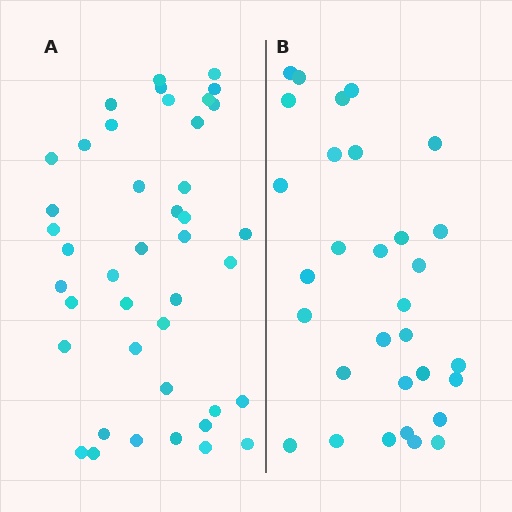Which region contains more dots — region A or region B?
Region A (the left region) has more dots.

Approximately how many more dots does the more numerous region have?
Region A has roughly 12 or so more dots than region B.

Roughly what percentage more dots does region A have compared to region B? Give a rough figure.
About 35% more.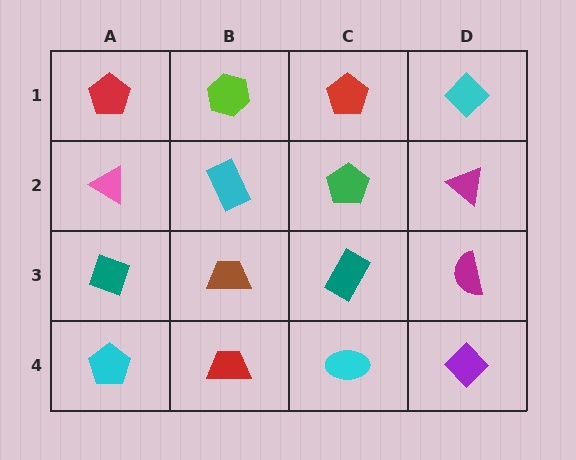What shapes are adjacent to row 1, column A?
A pink triangle (row 2, column A), a lime hexagon (row 1, column B).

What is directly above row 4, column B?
A brown trapezoid.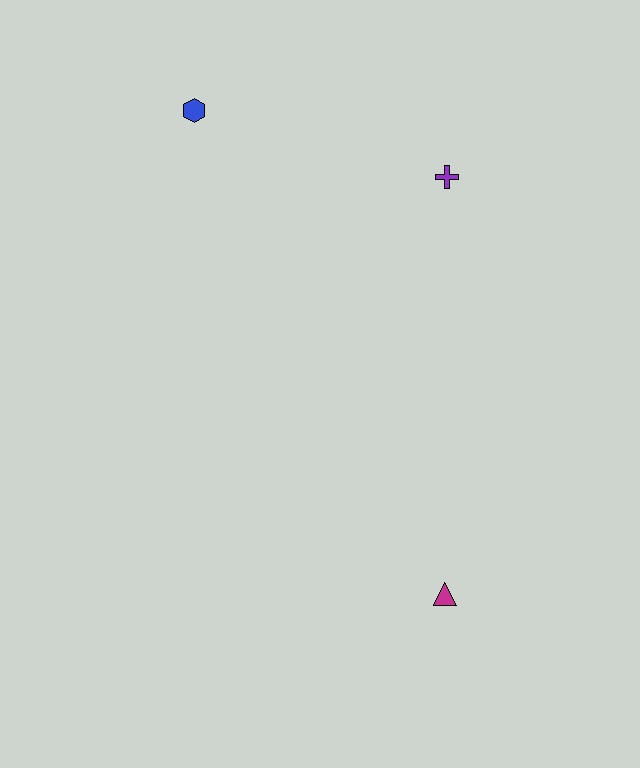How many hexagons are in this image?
There is 1 hexagon.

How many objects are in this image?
There are 3 objects.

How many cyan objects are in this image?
There are no cyan objects.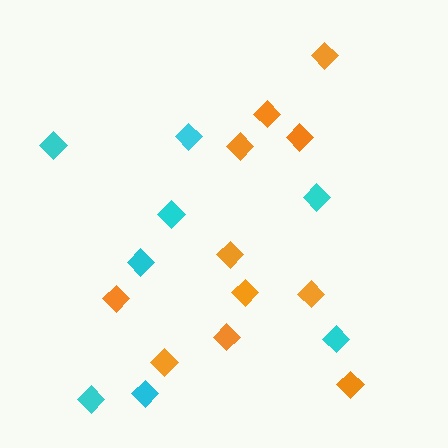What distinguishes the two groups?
There are 2 groups: one group of cyan diamonds (8) and one group of orange diamonds (11).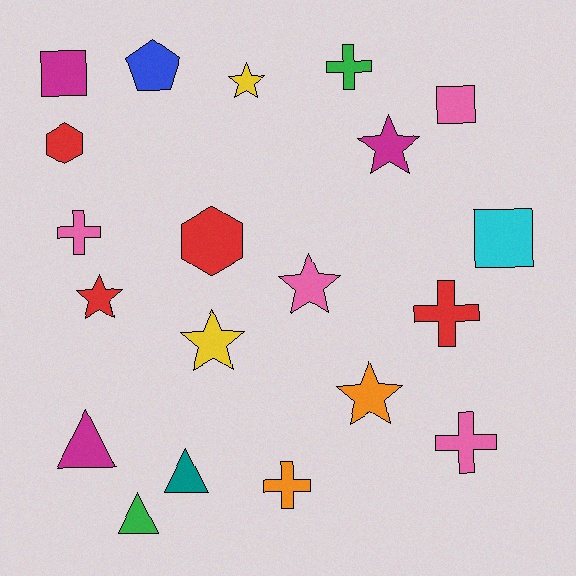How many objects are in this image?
There are 20 objects.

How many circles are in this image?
There are no circles.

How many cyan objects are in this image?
There is 1 cyan object.